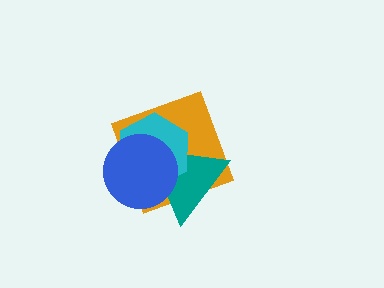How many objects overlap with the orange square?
3 objects overlap with the orange square.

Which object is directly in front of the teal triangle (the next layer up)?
The cyan hexagon is directly in front of the teal triangle.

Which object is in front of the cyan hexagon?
The blue circle is in front of the cyan hexagon.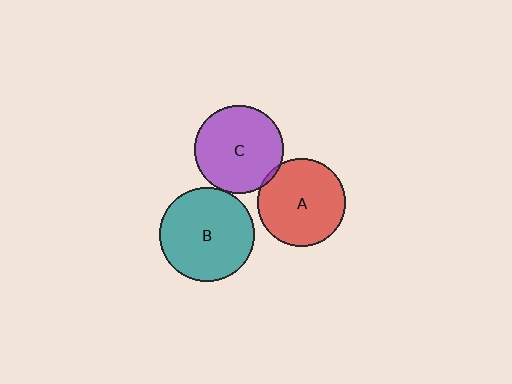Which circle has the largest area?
Circle B (teal).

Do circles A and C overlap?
Yes.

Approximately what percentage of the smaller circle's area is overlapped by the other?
Approximately 5%.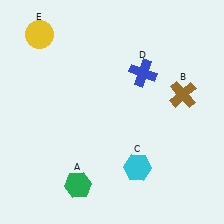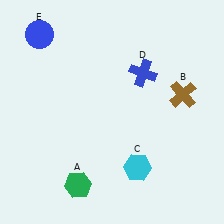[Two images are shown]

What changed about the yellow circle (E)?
In Image 1, E is yellow. In Image 2, it changed to blue.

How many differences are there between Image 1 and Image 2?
There is 1 difference between the two images.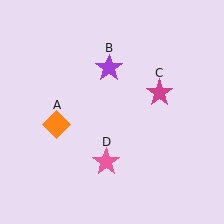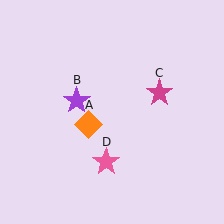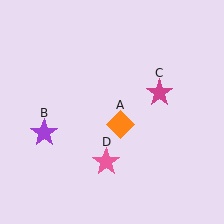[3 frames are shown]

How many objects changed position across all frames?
2 objects changed position: orange diamond (object A), purple star (object B).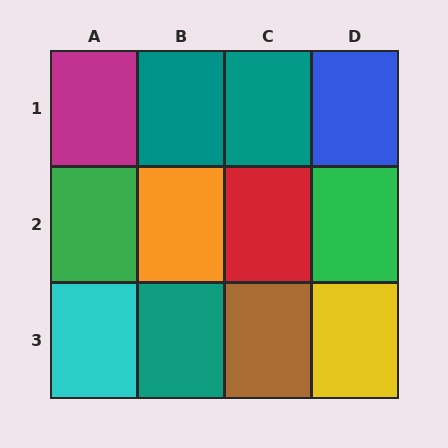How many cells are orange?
1 cell is orange.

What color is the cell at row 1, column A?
Magenta.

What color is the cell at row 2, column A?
Green.